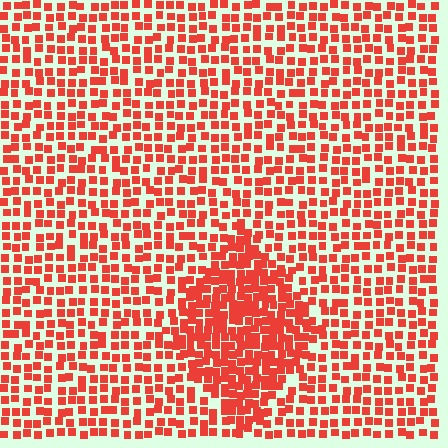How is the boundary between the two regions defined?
The boundary is defined by a change in element density (approximately 1.8x ratio). All elements are the same color, size, and shape.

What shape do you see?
I see a diamond.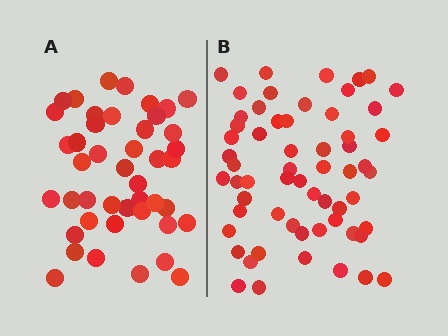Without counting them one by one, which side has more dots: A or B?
Region B (the right region) has more dots.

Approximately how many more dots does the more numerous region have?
Region B has approximately 15 more dots than region A.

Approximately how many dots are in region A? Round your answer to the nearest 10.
About 40 dots. (The exact count is 44, which rounds to 40.)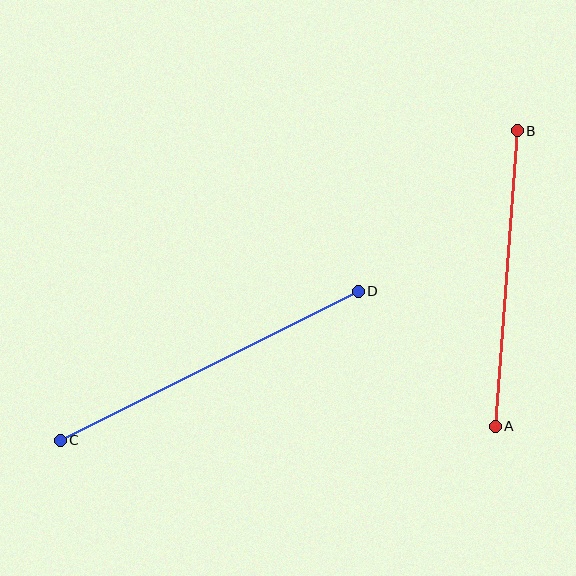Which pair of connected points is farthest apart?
Points C and D are farthest apart.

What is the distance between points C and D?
The distance is approximately 333 pixels.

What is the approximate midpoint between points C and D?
The midpoint is at approximately (209, 366) pixels.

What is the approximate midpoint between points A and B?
The midpoint is at approximately (506, 279) pixels.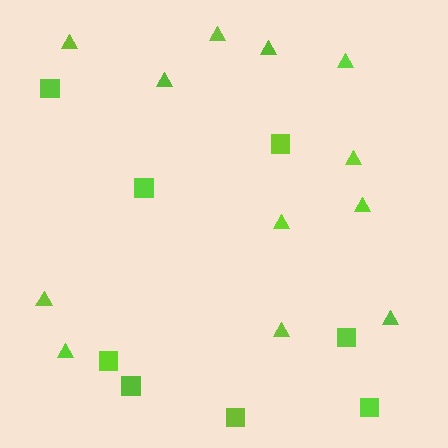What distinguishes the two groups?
There are 2 groups: one group of squares (8) and one group of triangles (12).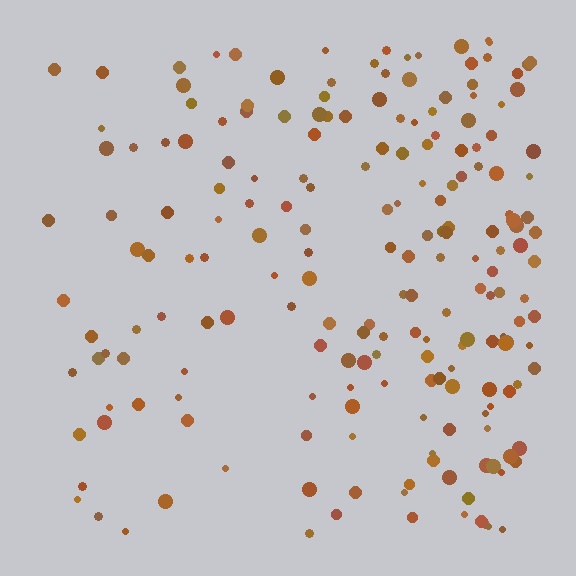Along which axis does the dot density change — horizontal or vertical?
Horizontal.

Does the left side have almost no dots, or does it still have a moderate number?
Still a moderate number, just noticeably fewer than the right.